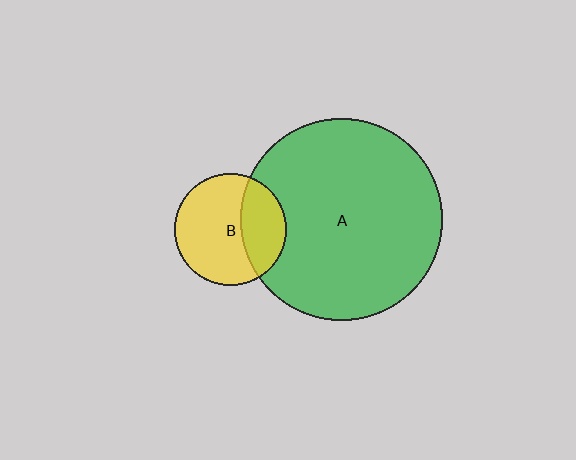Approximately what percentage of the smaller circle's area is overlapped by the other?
Approximately 35%.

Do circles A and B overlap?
Yes.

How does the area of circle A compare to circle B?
Approximately 3.2 times.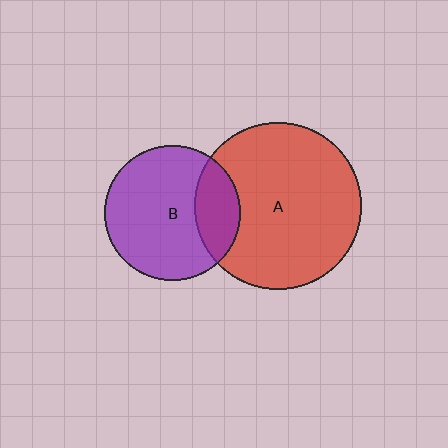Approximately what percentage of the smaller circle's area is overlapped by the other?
Approximately 25%.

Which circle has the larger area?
Circle A (red).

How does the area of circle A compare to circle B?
Approximately 1.5 times.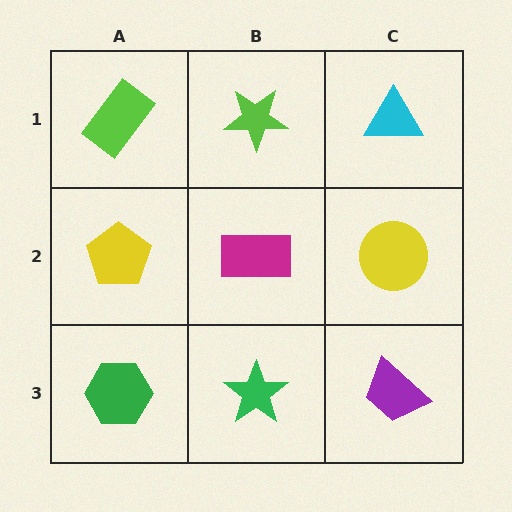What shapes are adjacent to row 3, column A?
A yellow pentagon (row 2, column A), a green star (row 3, column B).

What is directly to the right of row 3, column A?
A green star.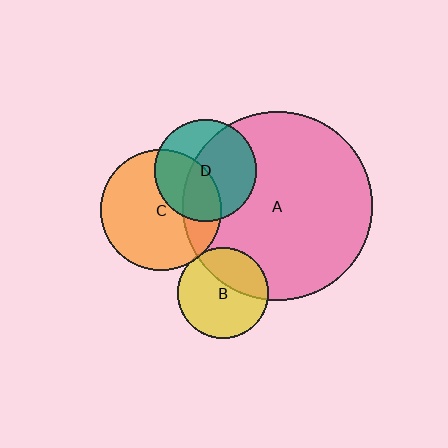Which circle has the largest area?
Circle A (pink).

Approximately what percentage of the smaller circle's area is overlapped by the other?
Approximately 5%.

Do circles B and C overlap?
Yes.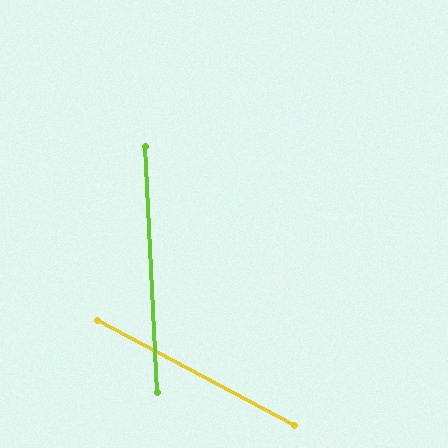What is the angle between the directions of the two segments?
Approximately 59 degrees.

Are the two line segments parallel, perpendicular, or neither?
Neither parallel nor perpendicular — they differ by about 59°.